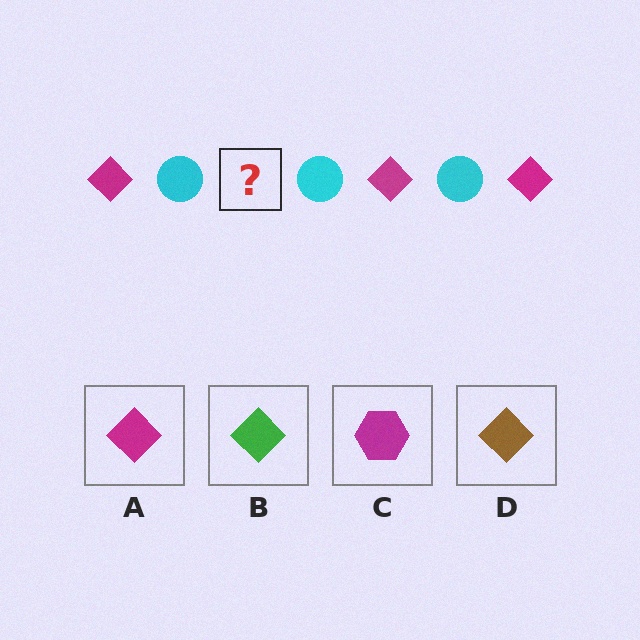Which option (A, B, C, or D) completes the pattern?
A.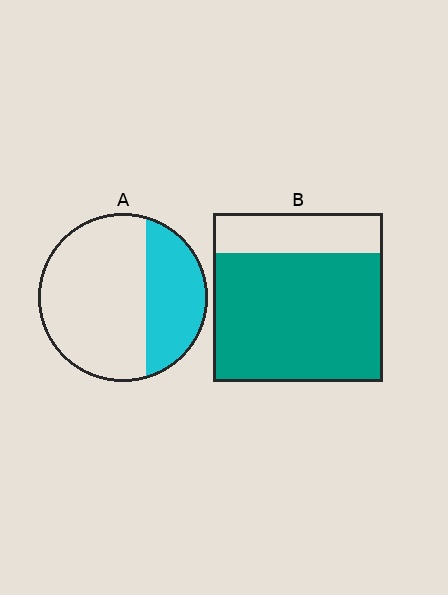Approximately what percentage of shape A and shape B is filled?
A is approximately 35% and B is approximately 75%.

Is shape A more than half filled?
No.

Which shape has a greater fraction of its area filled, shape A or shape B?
Shape B.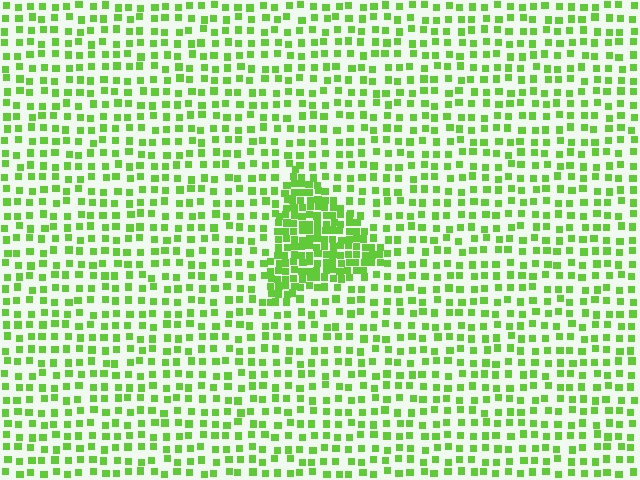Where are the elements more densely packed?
The elements are more densely packed inside the triangle boundary.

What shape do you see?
I see a triangle.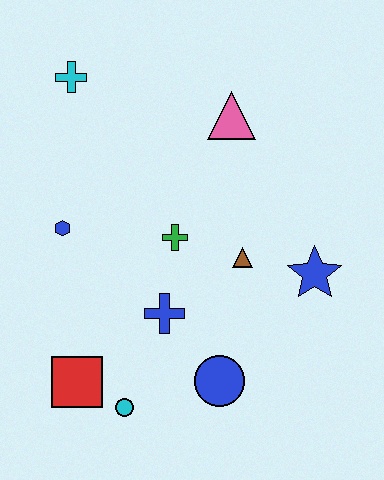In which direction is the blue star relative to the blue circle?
The blue star is above the blue circle.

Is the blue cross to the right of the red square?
Yes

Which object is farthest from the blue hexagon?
The blue star is farthest from the blue hexagon.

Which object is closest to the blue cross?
The green cross is closest to the blue cross.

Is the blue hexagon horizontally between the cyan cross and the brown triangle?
No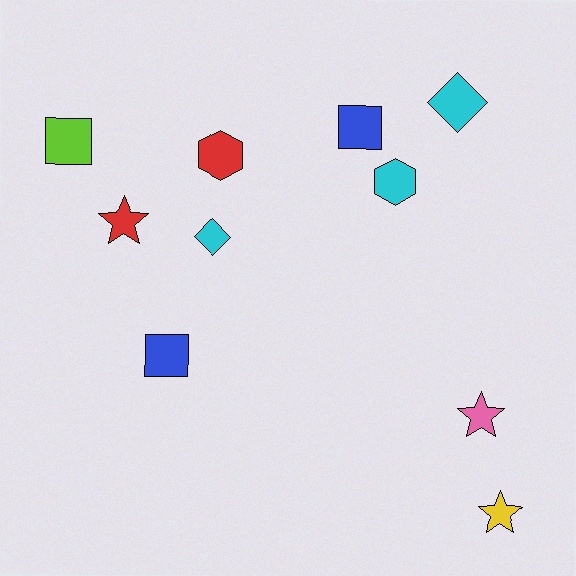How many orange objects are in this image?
There are no orange objects.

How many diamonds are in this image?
There are 2 diamonds.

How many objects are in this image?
There are 10 objects.